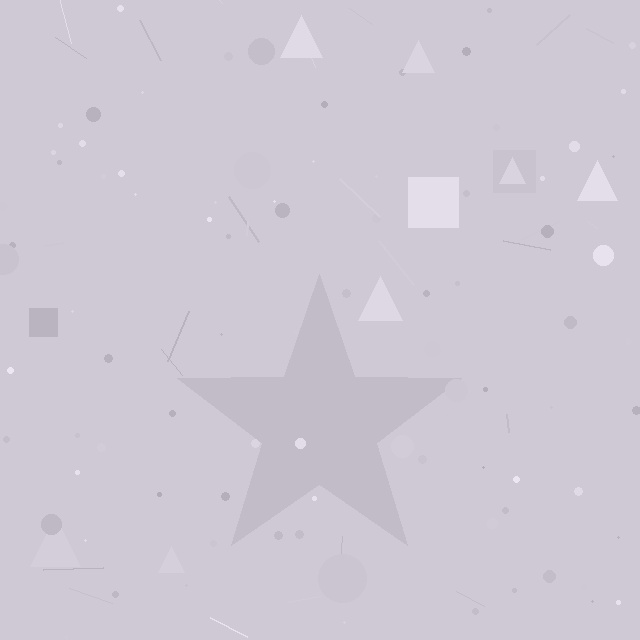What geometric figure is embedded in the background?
A star is embedded in the background.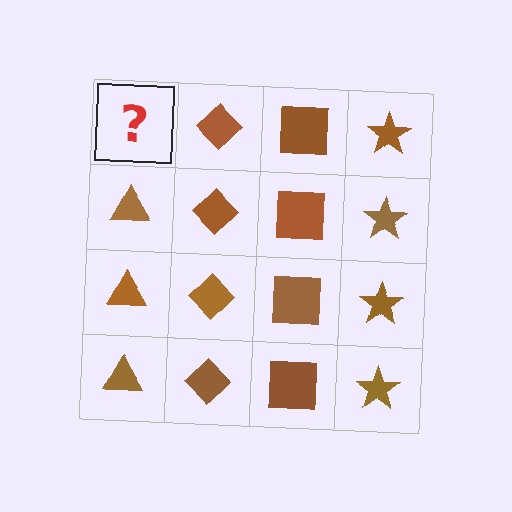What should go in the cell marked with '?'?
The missing cell should contain a brown triangle.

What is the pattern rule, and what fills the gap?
The rule is that each column has a consistent shape. The gap should be filled with a brown triangle.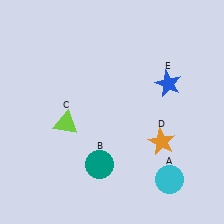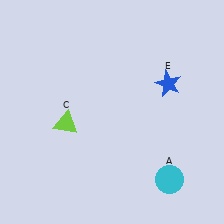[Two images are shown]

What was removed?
The orange star (D), the teal circle (B) were removed in Image 2.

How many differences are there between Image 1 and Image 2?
There are 2 differences between the two images.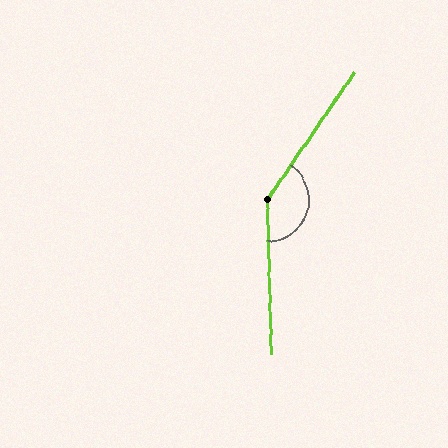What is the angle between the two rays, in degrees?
Approximately 145 degrees.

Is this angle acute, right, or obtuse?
It is obtuse.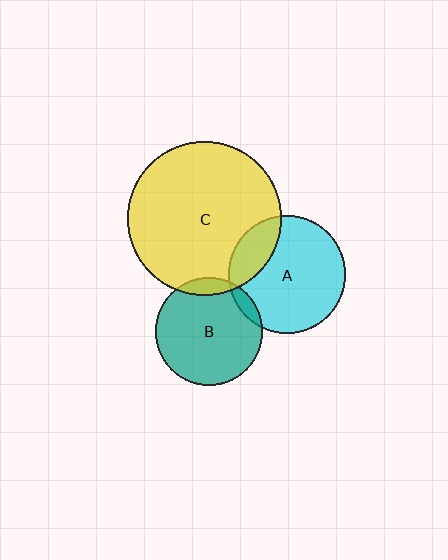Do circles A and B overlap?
Yes.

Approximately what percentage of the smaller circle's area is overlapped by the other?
Approximately 5%.